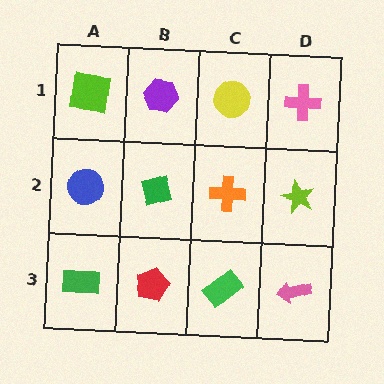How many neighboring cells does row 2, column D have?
3.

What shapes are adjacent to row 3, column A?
A blue circle (row 2, column A), a red pentagon (row 3, column B).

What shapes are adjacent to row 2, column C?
A yellow circle (row 1, column C), a green rectangle (row 3, column C), a green diamond (row 2, column B), a lime star (row 2, column D).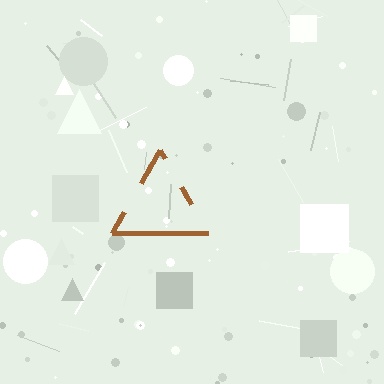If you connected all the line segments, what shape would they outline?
They would outline a triangle.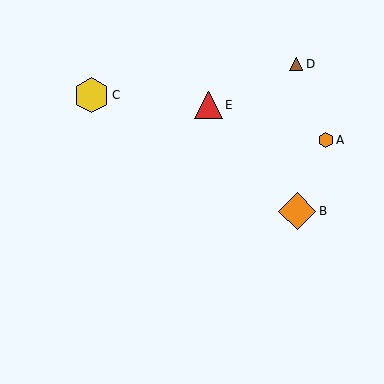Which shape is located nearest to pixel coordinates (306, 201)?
The orange diamond (labeled B) at (297, 211) is nearest to that location.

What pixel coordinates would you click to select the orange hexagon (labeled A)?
Click at (326, 140) to select the orange hexagon A.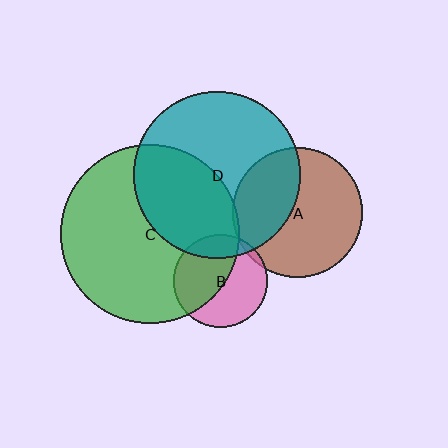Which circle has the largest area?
Circle C (green).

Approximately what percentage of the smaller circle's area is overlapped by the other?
Approximately 40%.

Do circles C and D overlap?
Yes.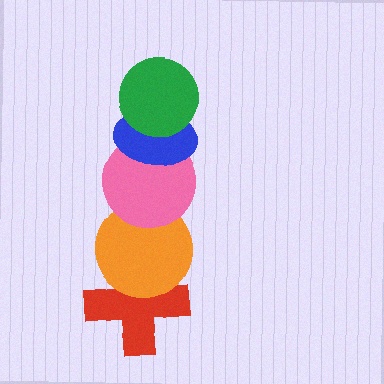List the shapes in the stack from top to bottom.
From top to bottom: the green circle, the blue ellipse, the pink circle, the orange circle, the red cross.